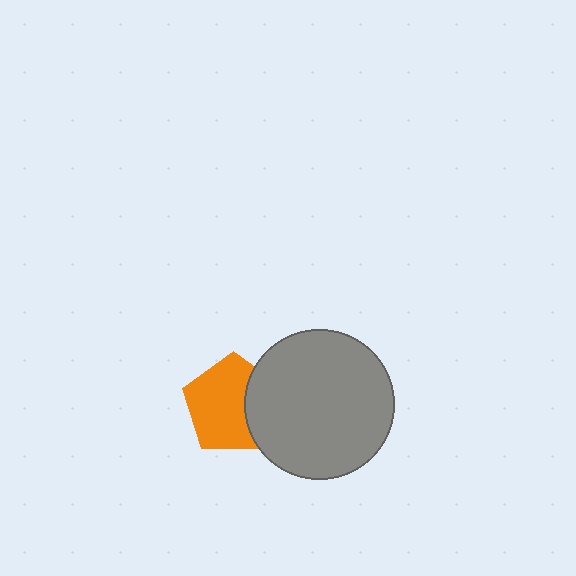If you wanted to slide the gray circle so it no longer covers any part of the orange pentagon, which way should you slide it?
Slide it right — that is the most direct way to separate the two shapes.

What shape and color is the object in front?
The object in front is a gray circle.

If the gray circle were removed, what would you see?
You would see the complete orange pentagon.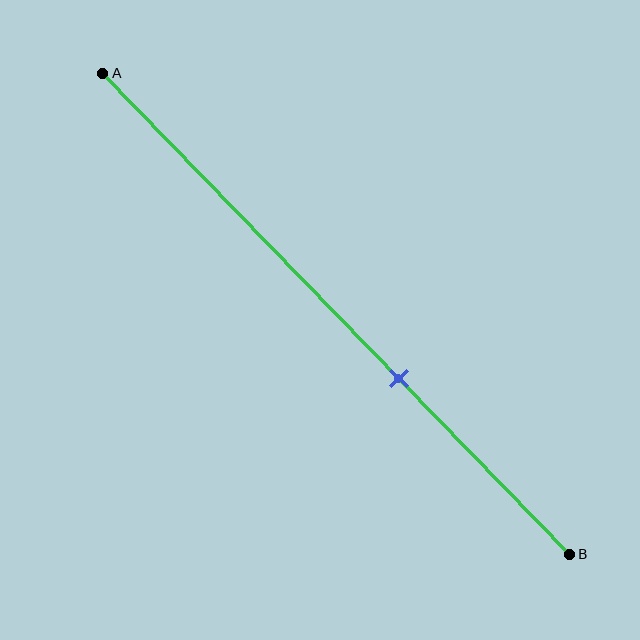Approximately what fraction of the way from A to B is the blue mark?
The blue mark is approximately 65% of the way from A to B.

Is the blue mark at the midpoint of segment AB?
No, the mark is at about 65% from A, not at the 50% midpoint.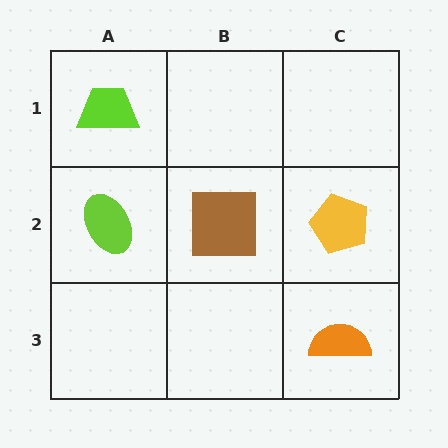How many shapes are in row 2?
3 shapes.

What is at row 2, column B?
A brown square.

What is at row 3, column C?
An orange semicircle.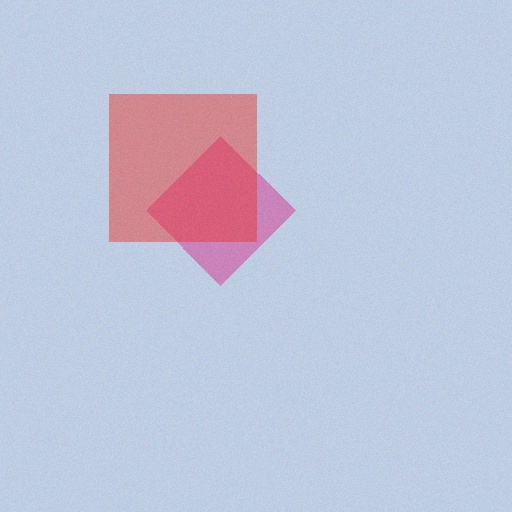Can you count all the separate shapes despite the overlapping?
Yes, there are 2 separate shapes.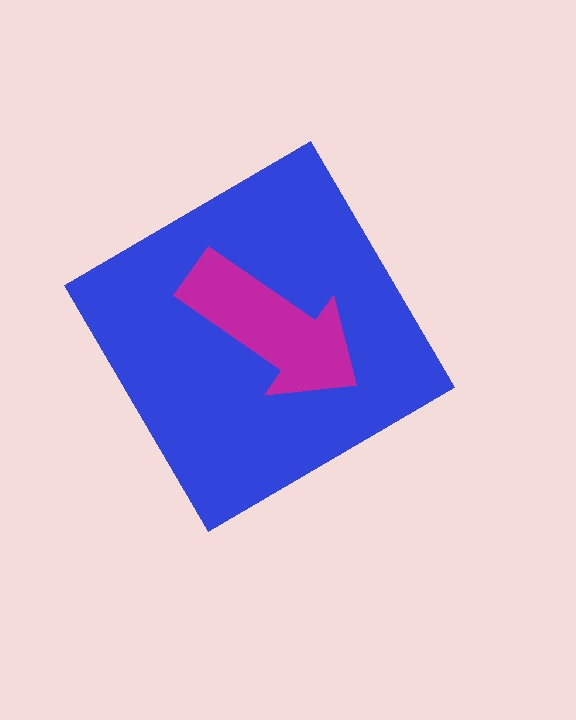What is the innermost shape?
The magenta arrow.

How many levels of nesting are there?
2.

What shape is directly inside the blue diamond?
The magenta arrow.